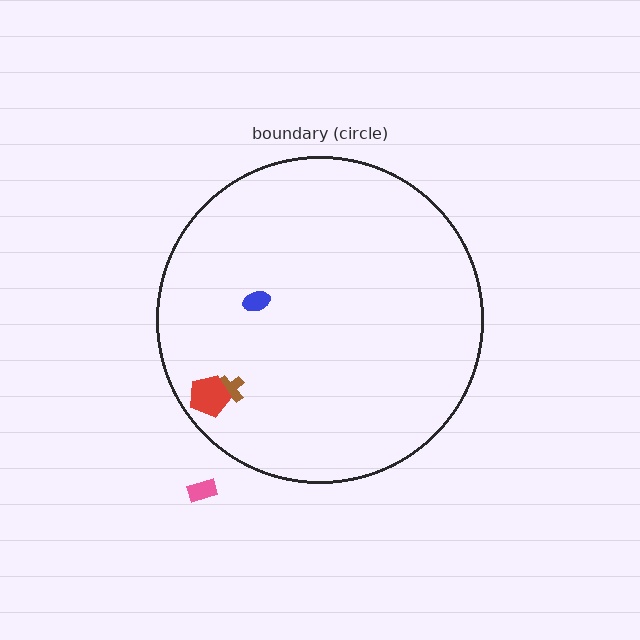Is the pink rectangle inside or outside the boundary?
Outside.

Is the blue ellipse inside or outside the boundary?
Inside.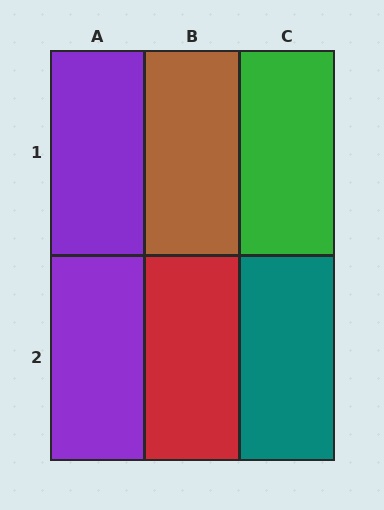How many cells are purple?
2 cells are purple.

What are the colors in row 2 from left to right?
Purple, red, teal.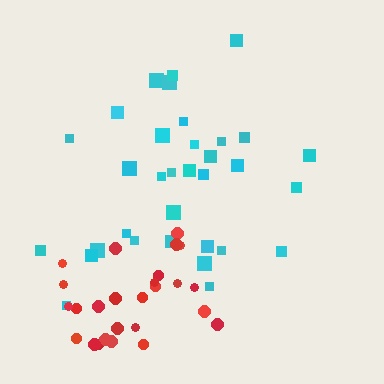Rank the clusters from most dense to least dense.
red, cyan.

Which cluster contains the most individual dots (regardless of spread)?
Cyan (33).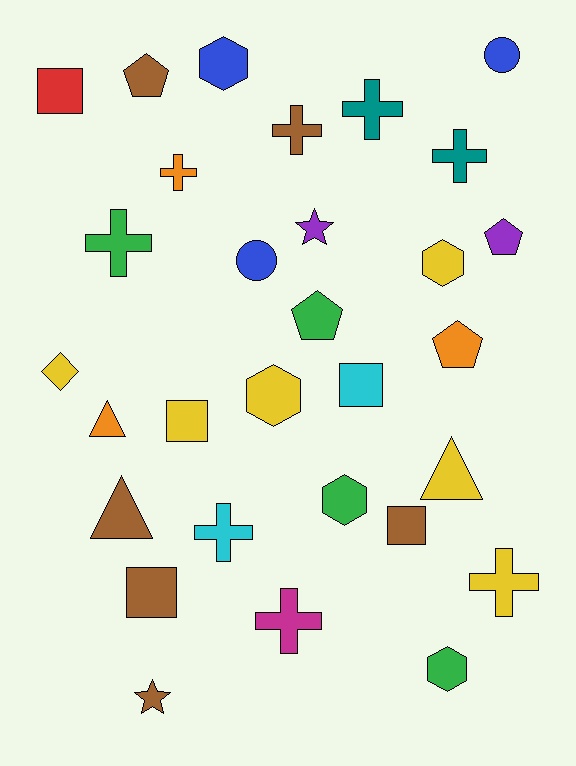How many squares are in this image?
There are 5 squares.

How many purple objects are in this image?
There are 2 purple objects.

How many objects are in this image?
There are 30 objects.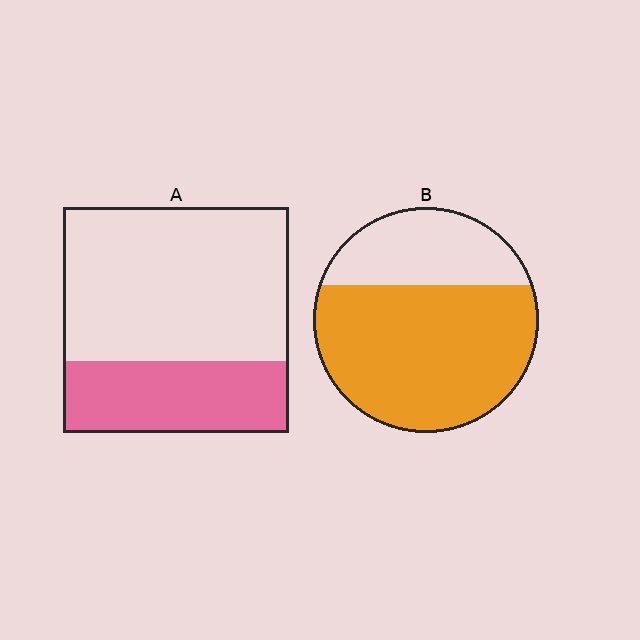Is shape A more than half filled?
No.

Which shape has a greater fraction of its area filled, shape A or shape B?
Shape B.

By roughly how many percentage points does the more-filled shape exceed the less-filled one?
By roughly 40 percentage points (B over A).